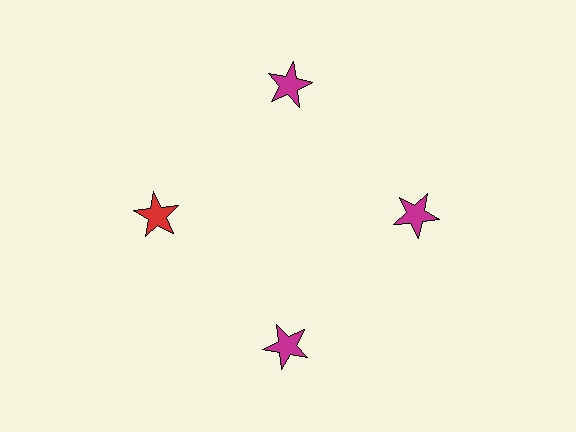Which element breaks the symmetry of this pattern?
The red star at roughly the 9 o'clock position breaks the symmetry. All other shapes are magenta stars.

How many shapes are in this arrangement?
There are 4 shapes arranged in a ring pattern.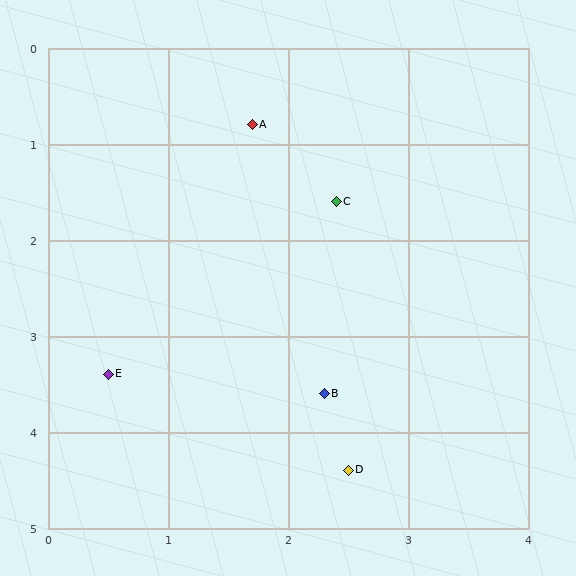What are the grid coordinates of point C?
Point C is at approximately (2.4, 1.6).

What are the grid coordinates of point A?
Point A is at approximately (1.7, 0.8).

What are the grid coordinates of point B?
Point B is at approximately (2.3, 3.6).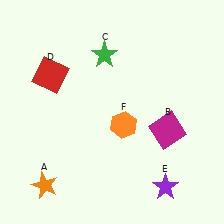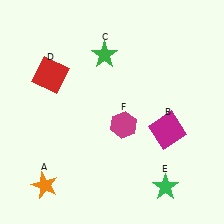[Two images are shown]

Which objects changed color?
E changed from purple to green. F changed from orange to magenta.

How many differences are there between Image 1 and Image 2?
There are 2 differences between the two images.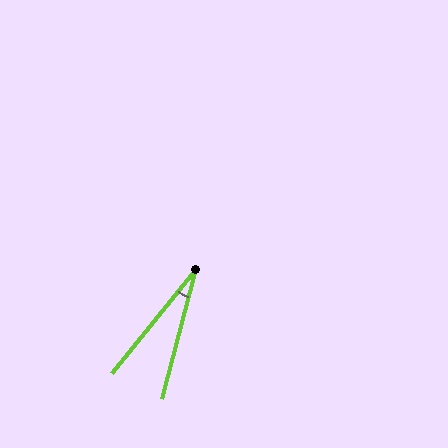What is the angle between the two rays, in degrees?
Approximately 24 degrees.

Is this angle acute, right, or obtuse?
It is acute.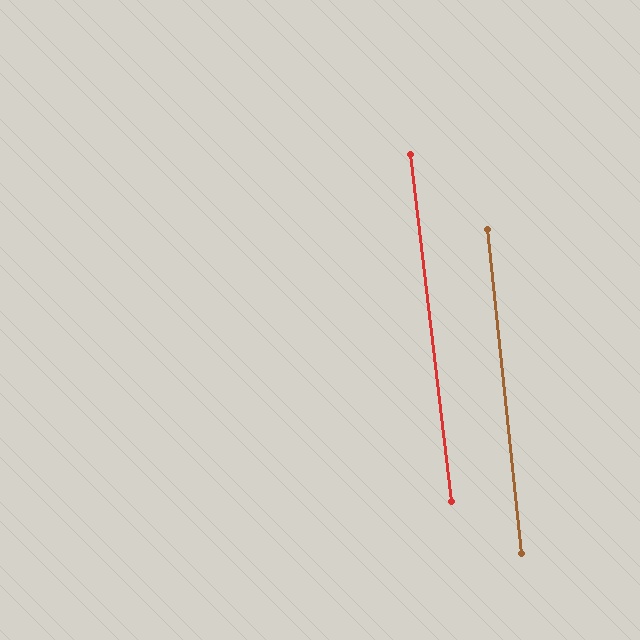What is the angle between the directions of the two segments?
Approximately 1 degree.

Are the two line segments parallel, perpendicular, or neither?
Parallel — their directions differ by only 0.7°.